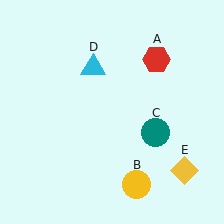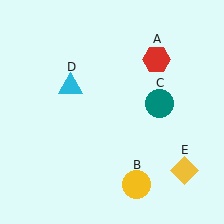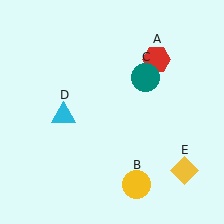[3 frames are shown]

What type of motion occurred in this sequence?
The teal circle (object C), cyan triangle (object D) rotated counterclockwise around the center of the scene.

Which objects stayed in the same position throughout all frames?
Red hexagon (object A) and yellow circle (object B) and yellow diamond (object E) remained stationary.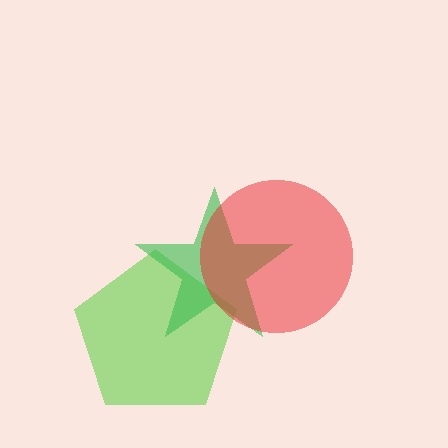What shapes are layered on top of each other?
The layered shapes are: a lime pentagon, a green star, a red circle.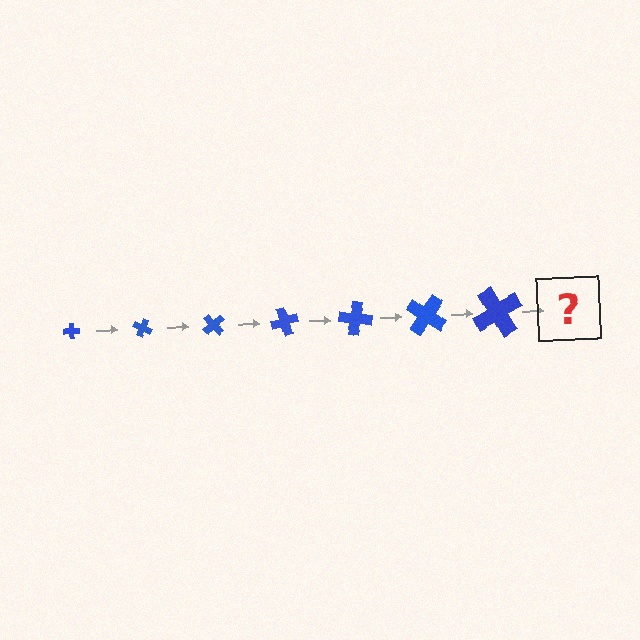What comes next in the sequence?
The next element should be a cross, larger than the previous one and rotated 175 degrees from the start.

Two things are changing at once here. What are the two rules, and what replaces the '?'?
The two rules are that the cross grows larger each step and it rotates 25 degrees each step. The '?' should be a cross, larger than the previous one and rotated 175 degrees from the start.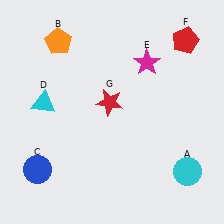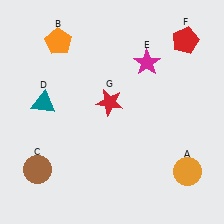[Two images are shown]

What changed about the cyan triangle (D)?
In Image 1, D is cyan. In Image 2, it changed to teal.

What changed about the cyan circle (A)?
In Image 1, A is cyan. In Image 2, it changed to orange.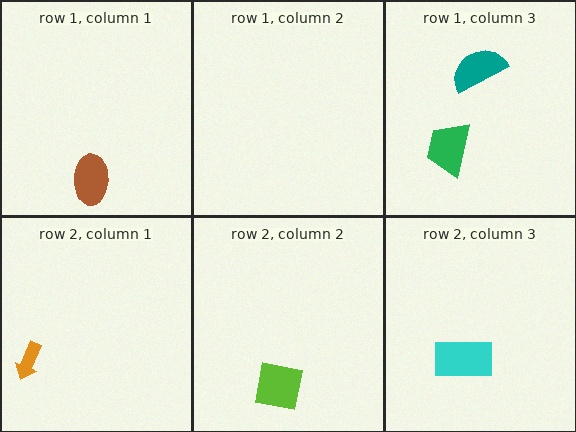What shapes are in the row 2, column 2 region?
The lime square.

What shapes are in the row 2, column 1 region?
The orange arrow.